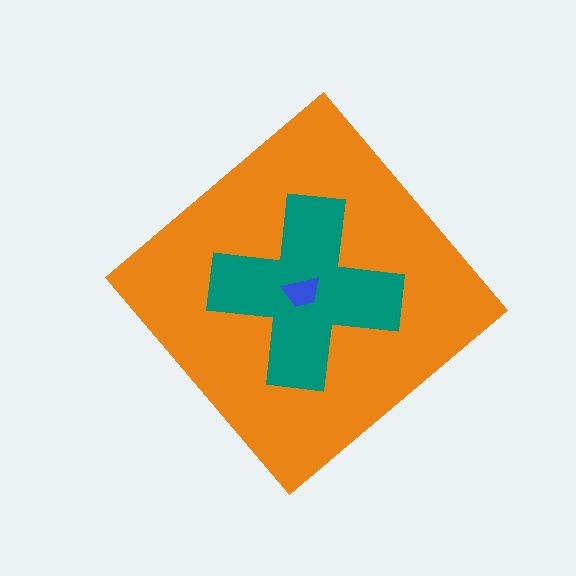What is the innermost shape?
The blue trapezoid.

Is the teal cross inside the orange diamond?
Yes.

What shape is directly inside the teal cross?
The blue trapezoid.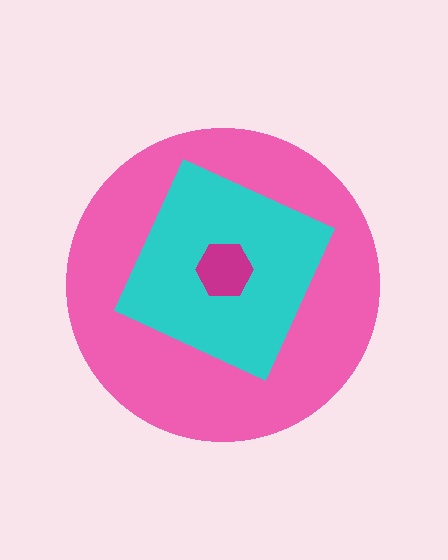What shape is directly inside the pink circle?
The cyan diamond.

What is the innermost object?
The magenta hexagon.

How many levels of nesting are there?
3.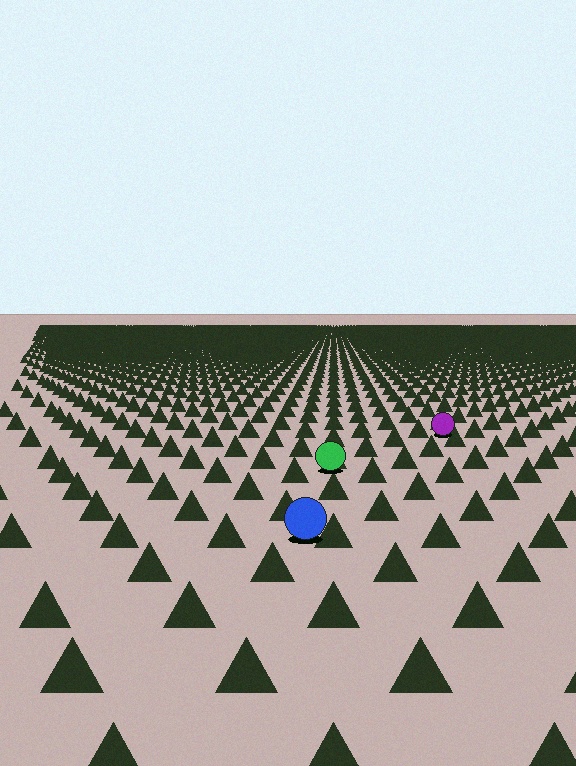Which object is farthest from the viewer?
The purple circle is farthest from the viewer. It appears smaller and the ground texture around it is denser.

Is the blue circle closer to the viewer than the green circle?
Yes. The blue circle is closer — you can tell from the texture gradient: the ground texture is coarser near it.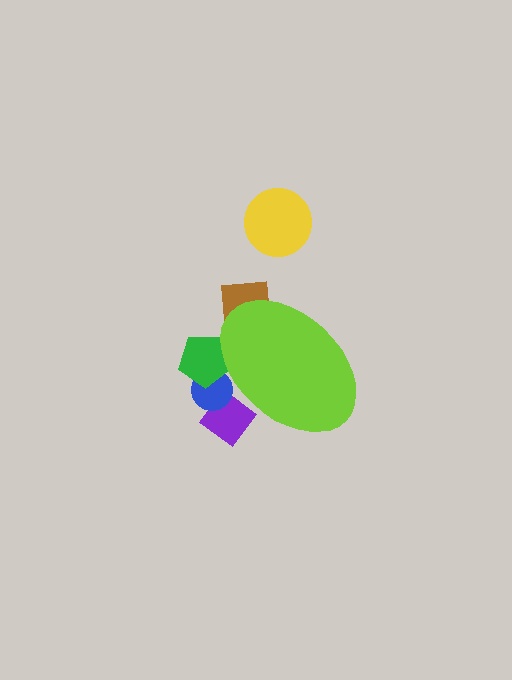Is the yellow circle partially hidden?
No, the yellow circle is fully visible.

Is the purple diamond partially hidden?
Yes, the purple diamond is partially hidden behind the lime ellipse.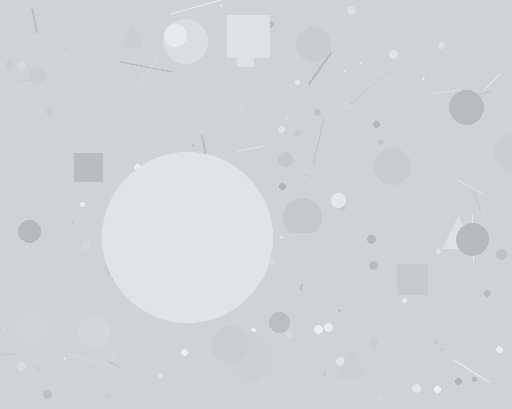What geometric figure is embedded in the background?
A circle is embedded in the background.